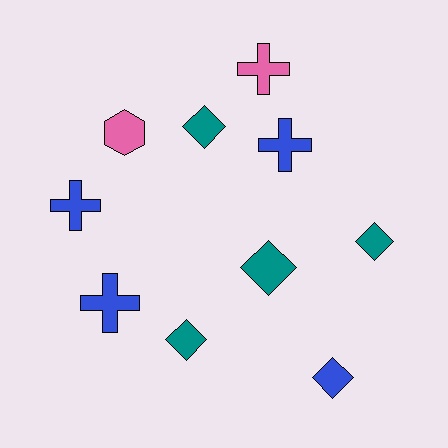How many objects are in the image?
There are 10 objects.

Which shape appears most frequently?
Diamond, with 5 objects.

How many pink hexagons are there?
There is 1 pink hexagon.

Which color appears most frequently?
Blue, with 4 objects.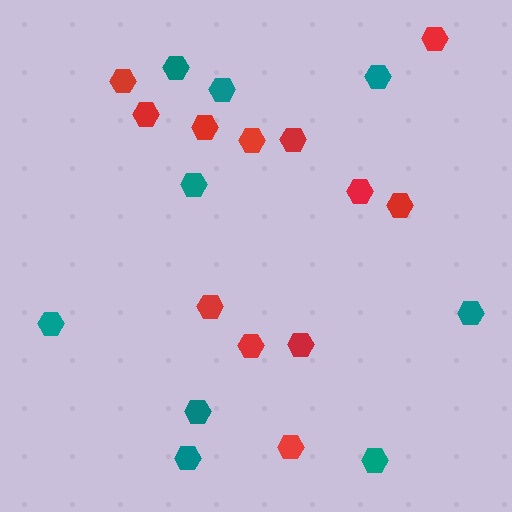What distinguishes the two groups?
There are 2 groups: one group of red hexagons (12) and one group of teal hexagons (9).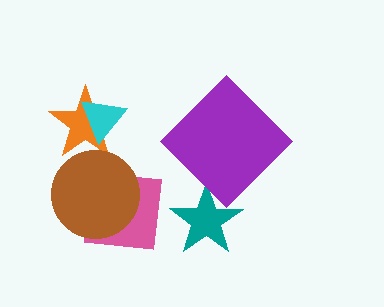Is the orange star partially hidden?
Yes, it is partially covered by another shape.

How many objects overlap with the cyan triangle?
1 object overlaps with the cyan triangle.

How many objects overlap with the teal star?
0 objects overlap with the teal star.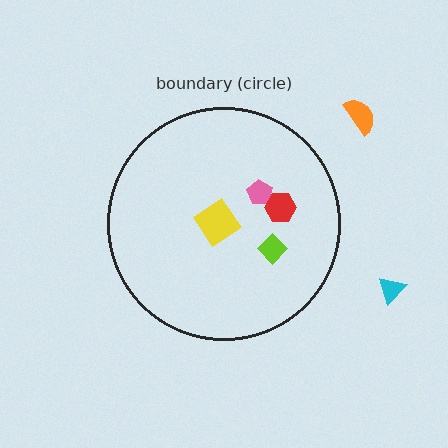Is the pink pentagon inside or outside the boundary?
Inside.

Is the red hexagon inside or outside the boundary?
Inside.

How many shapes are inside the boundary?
4 inside, 2 outside.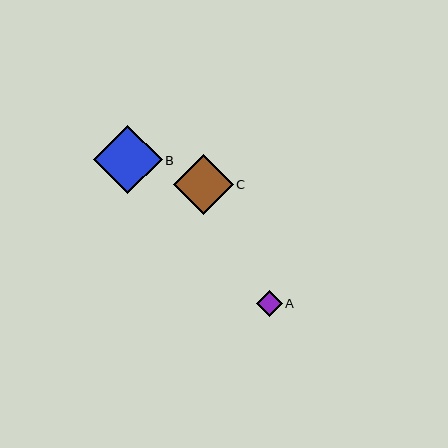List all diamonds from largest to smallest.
From largest to smallest: B, C, A.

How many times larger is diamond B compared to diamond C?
Diamond B is approximately 1.1 times the size of diamond C.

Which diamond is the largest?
Diamond B is the largest with a size of approximately 68 pixels.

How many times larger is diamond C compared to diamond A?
Diamond C is approximately 2.3 times the size of diamond A.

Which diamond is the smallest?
Diamond A is the smallest with a size of approximately 26 pixels.